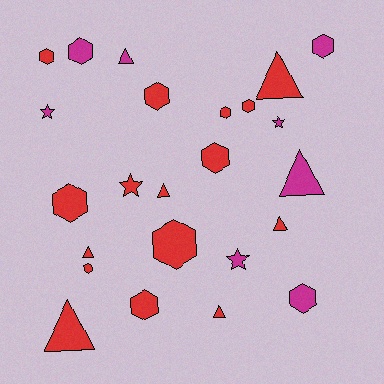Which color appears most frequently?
Red, with 16 objects.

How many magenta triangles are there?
There are 2 magenta triangles.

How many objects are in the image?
There are 24 objects.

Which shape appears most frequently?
Hexagon, with 12 objects.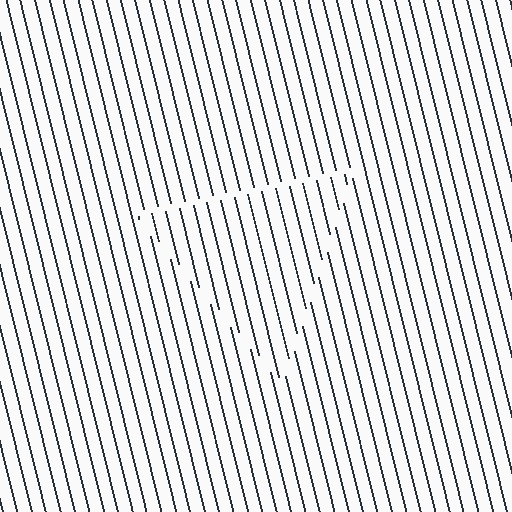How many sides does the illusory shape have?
3 sides — the line-ends trace a triangle.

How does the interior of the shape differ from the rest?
The interior of the shape contains the same grating, shifted by half a period — the contour is defined by the phase discontinuity where line-ends from the inner and outer gratings abut.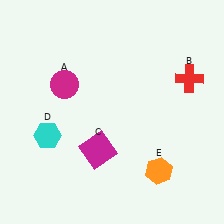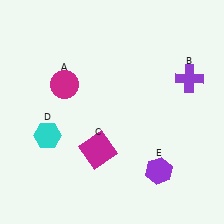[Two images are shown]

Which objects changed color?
B changed from red to purple. E changed from orange to purple.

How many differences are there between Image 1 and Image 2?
There are 2 differences between the two images.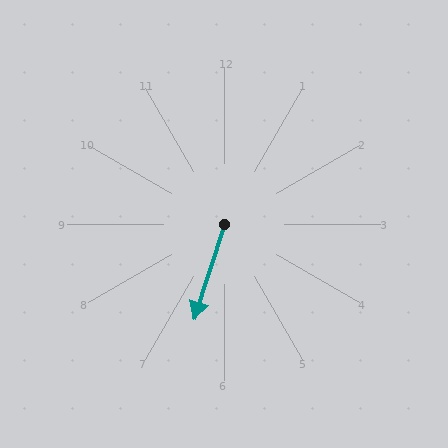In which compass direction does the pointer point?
South.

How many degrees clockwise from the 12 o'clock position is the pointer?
Approximately 197 degrees.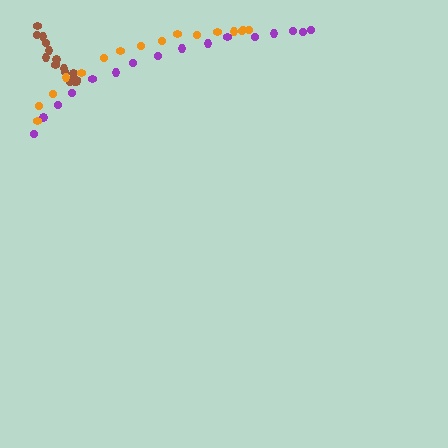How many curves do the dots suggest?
There are 3 distinct paths.